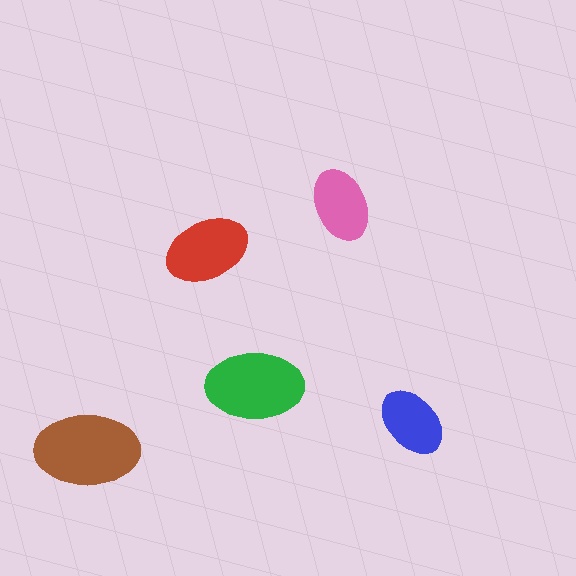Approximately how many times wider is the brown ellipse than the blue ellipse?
About 1.5 times wider.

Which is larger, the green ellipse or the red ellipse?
The green one.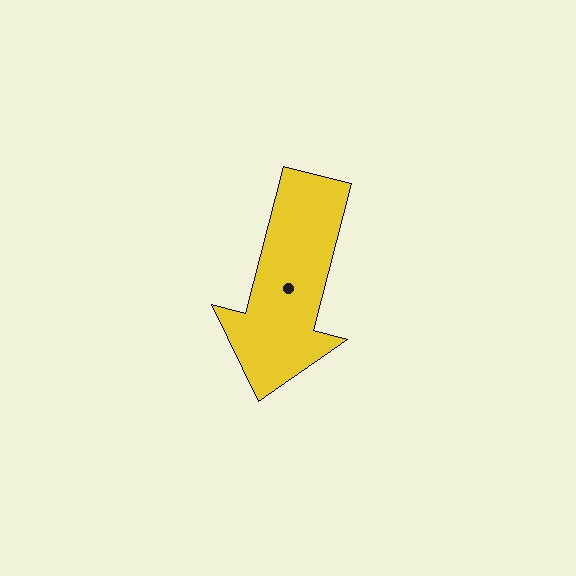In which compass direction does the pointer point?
South.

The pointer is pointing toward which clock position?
Roughly 6 o'clock.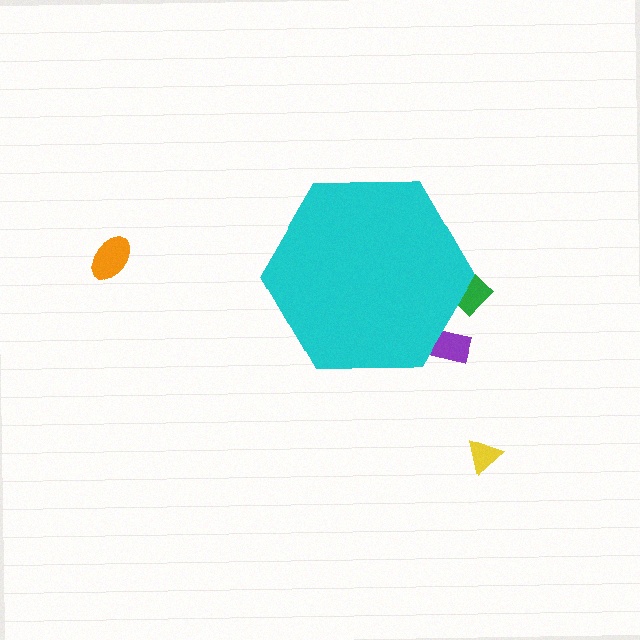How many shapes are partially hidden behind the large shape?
2 shapes are partially hidden.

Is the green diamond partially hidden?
Yes, the green diamond is partially hidden behind the cyan hexagon.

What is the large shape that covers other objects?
A cyan hexagon.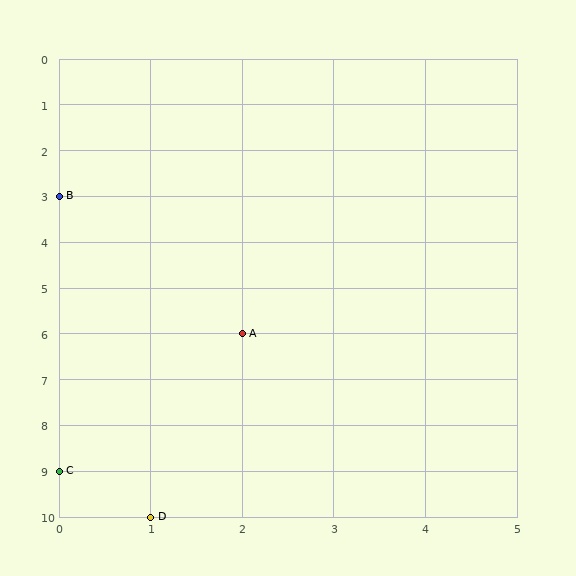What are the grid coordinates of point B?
Point B is at grid coordinates (0, 3).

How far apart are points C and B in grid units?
Points C and B are 6 rows apart.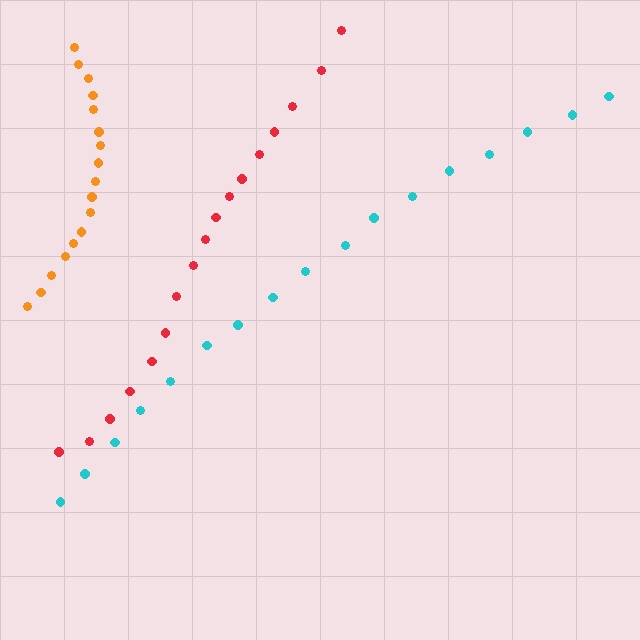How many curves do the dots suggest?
There are 3 distinct paths.